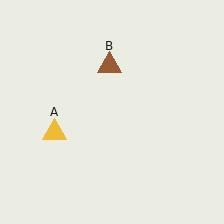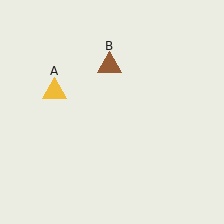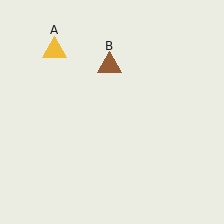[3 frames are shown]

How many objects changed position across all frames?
1 object changed position: yellow triangle (object A).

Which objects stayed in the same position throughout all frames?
Brown triangle (object B) remained stationary.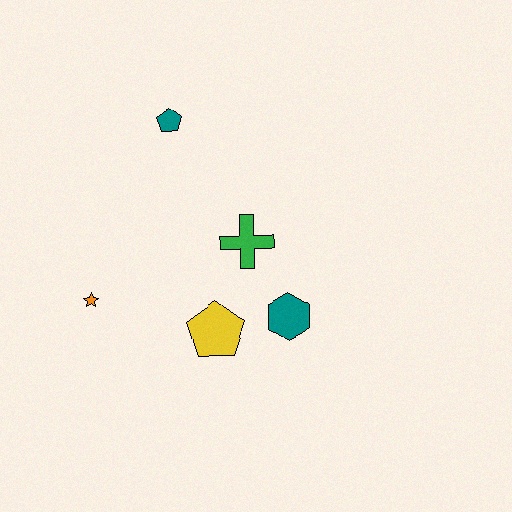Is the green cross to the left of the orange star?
No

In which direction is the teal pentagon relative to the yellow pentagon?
The teal pentagon is above the yellow pentagon.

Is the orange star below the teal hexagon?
No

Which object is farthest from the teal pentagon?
The teal hexagon is farthest from the teal pentagon.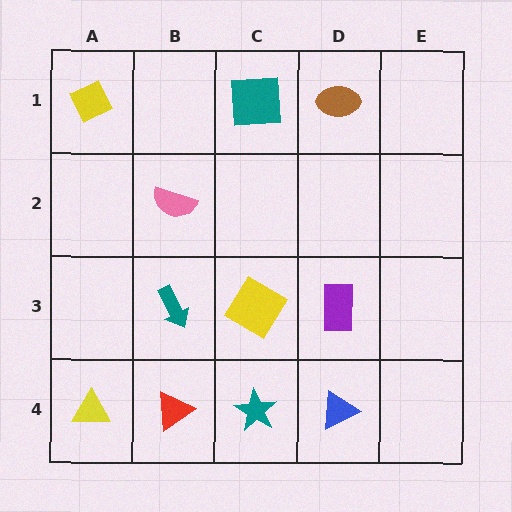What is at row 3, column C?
A yellow diamond.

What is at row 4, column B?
A red triangle.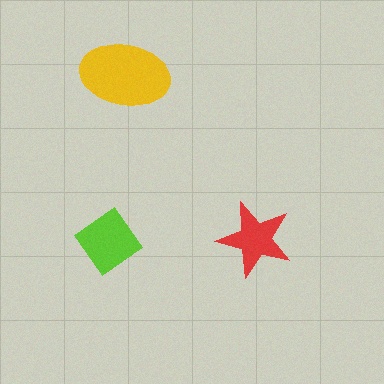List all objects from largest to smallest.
The yellow ellipse, the lime diamond, the red star.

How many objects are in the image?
There are 3 objects in the image.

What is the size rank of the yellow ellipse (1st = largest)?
1st.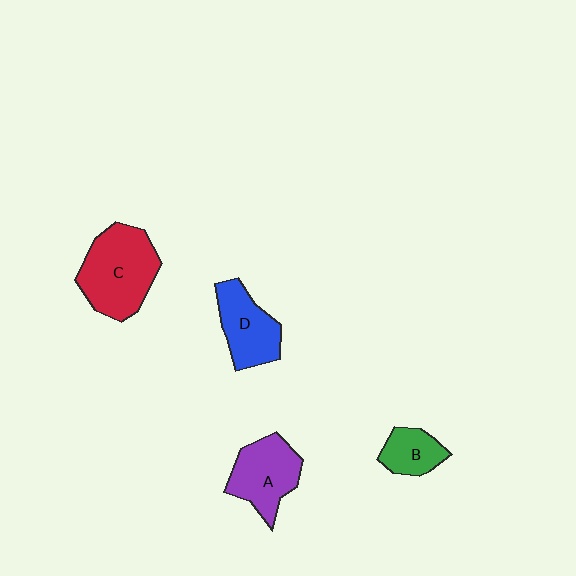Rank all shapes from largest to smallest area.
From largest to smallest: C (red), A (purple), D (blue), B (green).